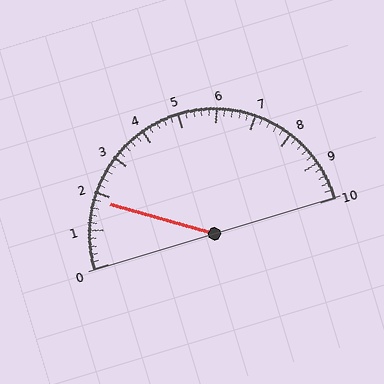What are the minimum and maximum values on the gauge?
The gauge ranges from 0 to 10.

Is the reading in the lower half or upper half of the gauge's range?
The reading is in the lower half of the range (0 to 10).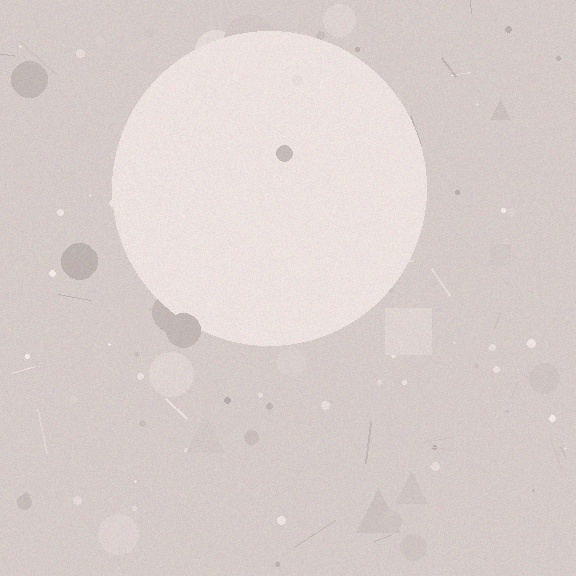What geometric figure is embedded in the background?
A circle is embedded in the background.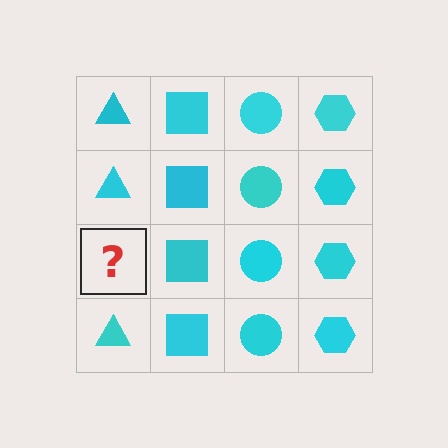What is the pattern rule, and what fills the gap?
The rule is that each column has a consistent shape. The gap should be filled with a cyan triangle.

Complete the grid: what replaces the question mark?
The question mark should be replaced with a cyan triangle.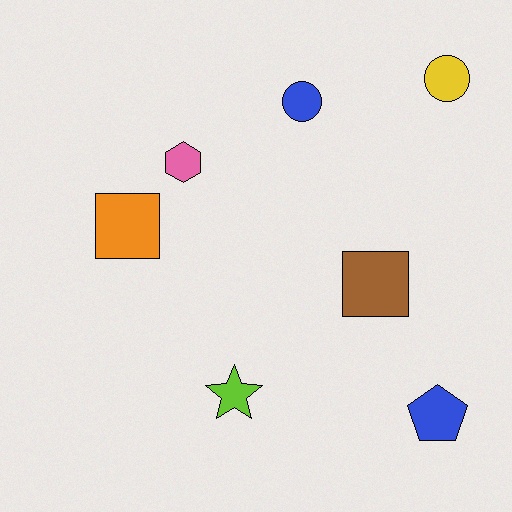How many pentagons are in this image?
There is 1 pentagon.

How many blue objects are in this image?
There are 2 blue objects.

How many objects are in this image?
There are 7 objects.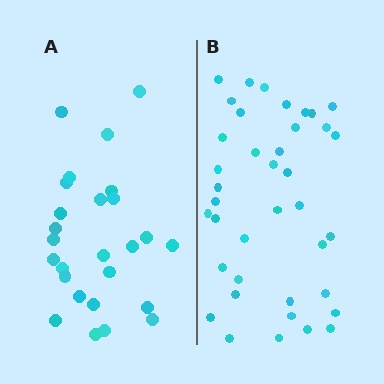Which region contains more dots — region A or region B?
Region B (the right region) has more dots.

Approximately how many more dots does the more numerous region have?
Region B has approximately 15 more dots than region A.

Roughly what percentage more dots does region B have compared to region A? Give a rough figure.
About 50% more.